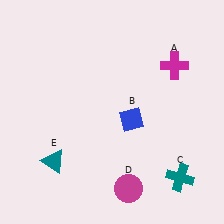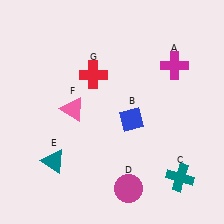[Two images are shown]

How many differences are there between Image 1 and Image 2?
There are 2 differences between the two images.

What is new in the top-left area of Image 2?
A red cross (G) was added in the top-left area of Image 2.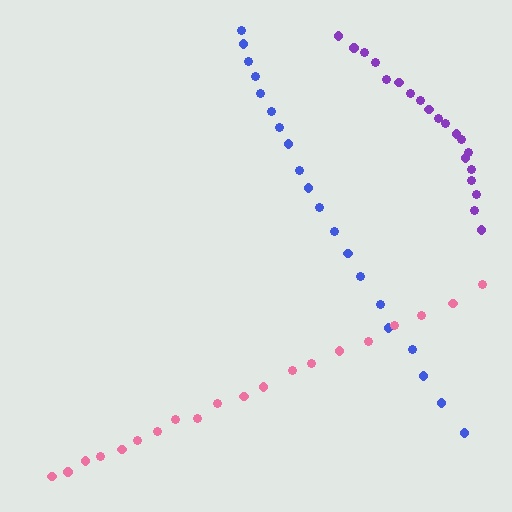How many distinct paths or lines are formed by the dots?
There are 3 distinct paths.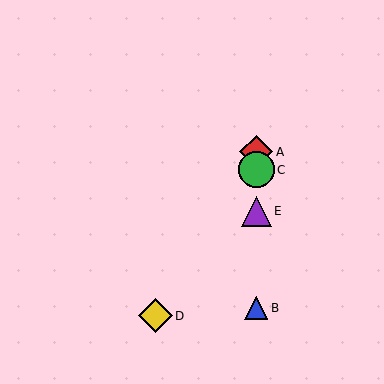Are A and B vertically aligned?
Yes, both are at x≈256.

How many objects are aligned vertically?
4 objects (A, B, C, E) are aligned vertically.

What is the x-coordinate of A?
Object A is at x≈256.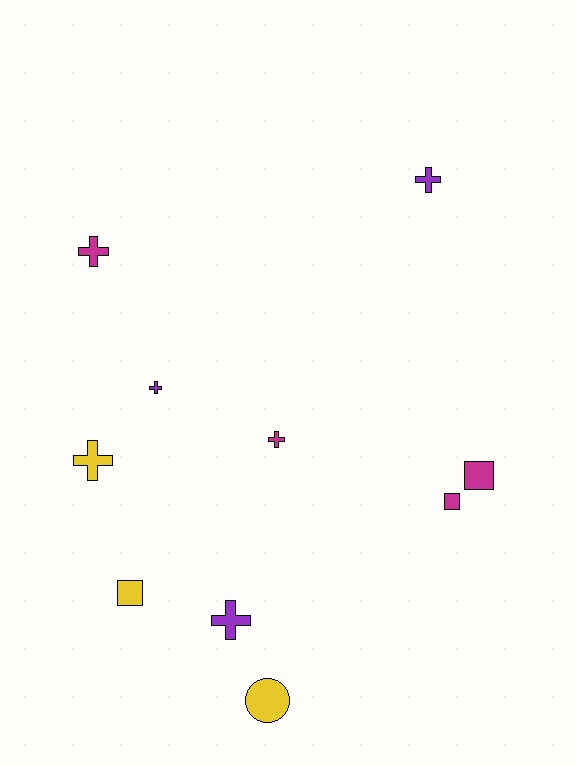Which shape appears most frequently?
Cross, with 6 objects.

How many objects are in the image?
There are 10 objects.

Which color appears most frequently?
Magenta, with 4 objects.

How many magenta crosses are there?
There are 2 magenta crosses.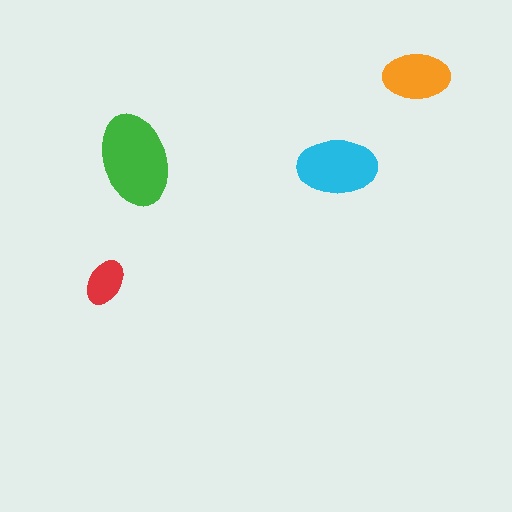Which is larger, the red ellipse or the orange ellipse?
The orange one.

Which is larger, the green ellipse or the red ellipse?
The green one.